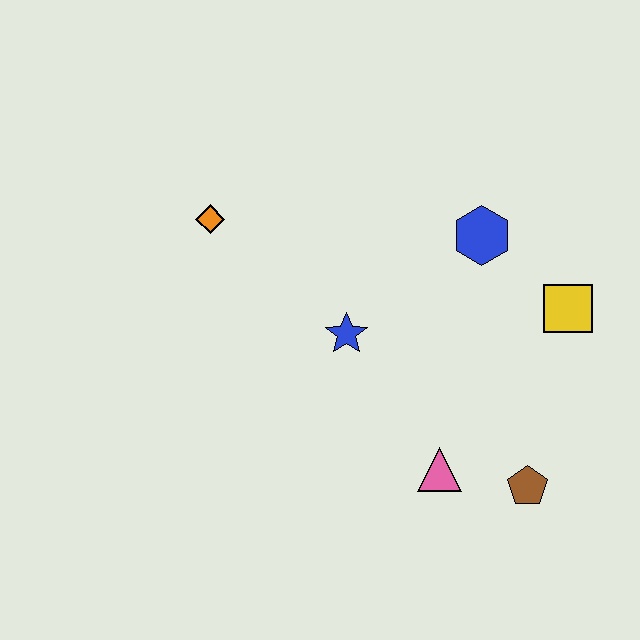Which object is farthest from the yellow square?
The orange diamond is farthest from the yellow square.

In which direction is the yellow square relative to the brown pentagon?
The yellow square is above the brown pentagon.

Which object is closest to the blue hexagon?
The yellow square is closest to the blue hexagon.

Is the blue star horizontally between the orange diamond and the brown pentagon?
Yes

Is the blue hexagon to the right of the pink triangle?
Yes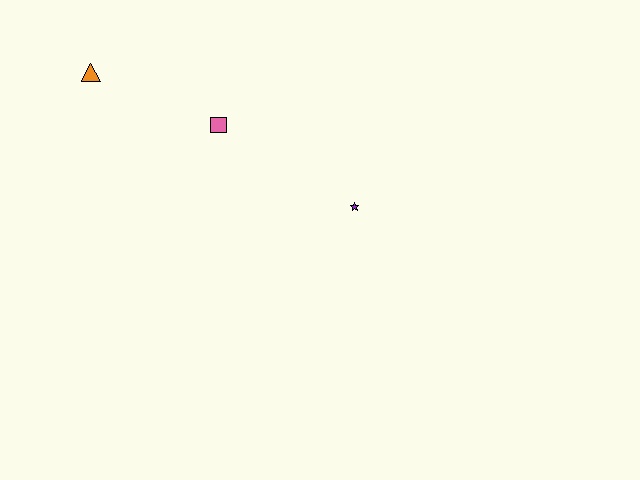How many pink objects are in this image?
There is 1 pink object.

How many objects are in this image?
There are 3 objects.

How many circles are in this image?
There are no circles.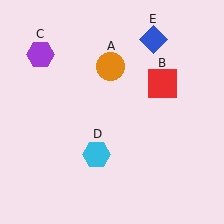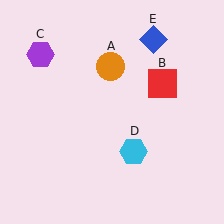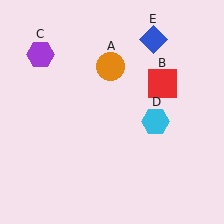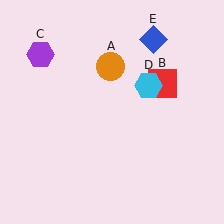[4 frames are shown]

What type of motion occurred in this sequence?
The cyan hexagon (object D) rotated counterclockwise around the center of the scene.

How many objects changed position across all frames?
1 object changed position: cyan hexagon (object D).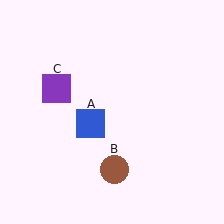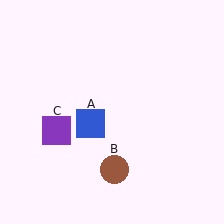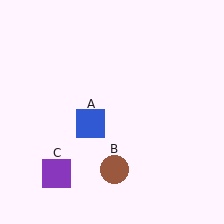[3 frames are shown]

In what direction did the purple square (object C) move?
The purple square (object C) moved down.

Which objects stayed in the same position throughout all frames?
Blue square (object A) and brown circle (object B) remained stationary.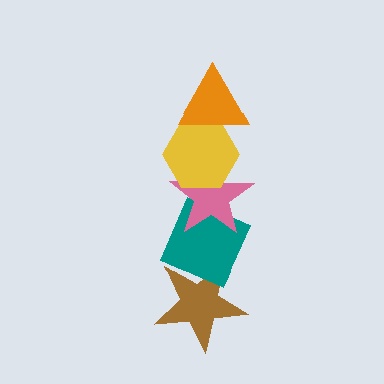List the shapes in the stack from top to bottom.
From top to bottom: the orange triangle, the yellow hexagon, the pink star, the teal diamond, the brown star.